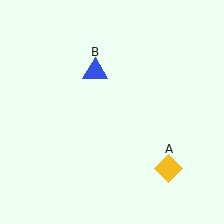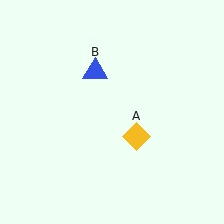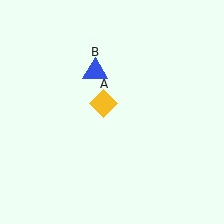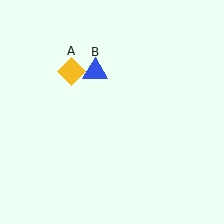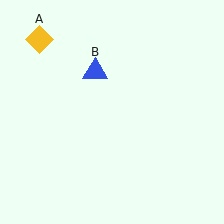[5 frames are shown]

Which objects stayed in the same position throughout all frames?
Blue triangle (object B) remained stationary.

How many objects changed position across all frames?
1 object changed position: yellow diamond (object A).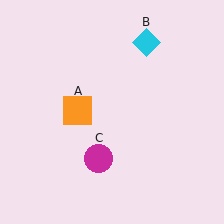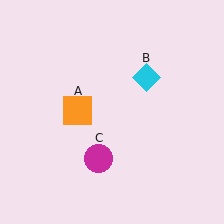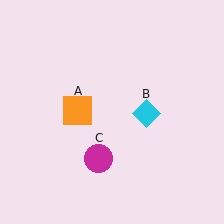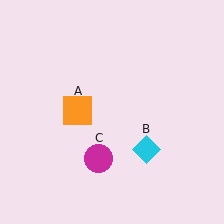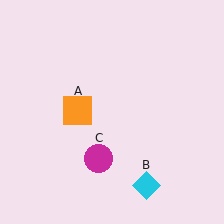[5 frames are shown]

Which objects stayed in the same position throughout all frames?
Orange square (object A) and magenta circle (object C) remained stationary.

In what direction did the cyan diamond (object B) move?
The cyan diamond (object B) moved down.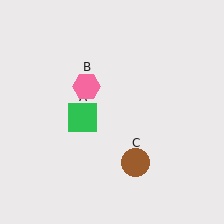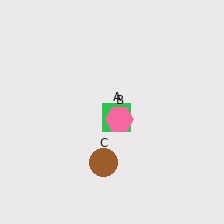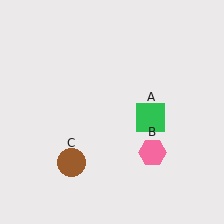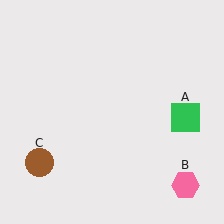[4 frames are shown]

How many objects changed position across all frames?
3 objects changed position: green square (object A), pink hexagon (object B), brown circle (object C).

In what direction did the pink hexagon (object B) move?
The pink hexagon (object B) moved down and to the right.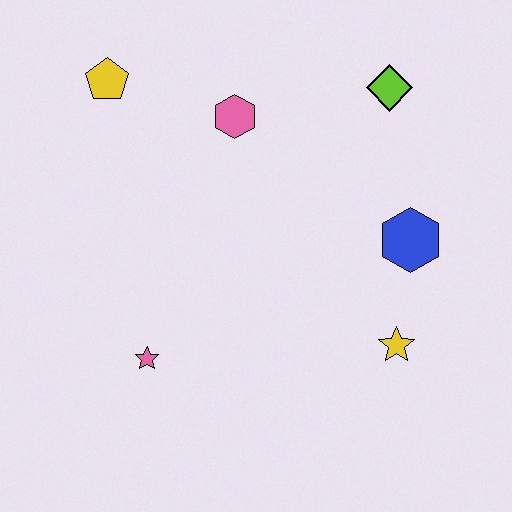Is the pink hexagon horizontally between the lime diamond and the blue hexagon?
No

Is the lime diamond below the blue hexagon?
No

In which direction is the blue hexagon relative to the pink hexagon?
The blue hexagon is to the right of the pink hexagon.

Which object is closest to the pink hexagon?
The yellow pentagon is closest to the pink hexagon.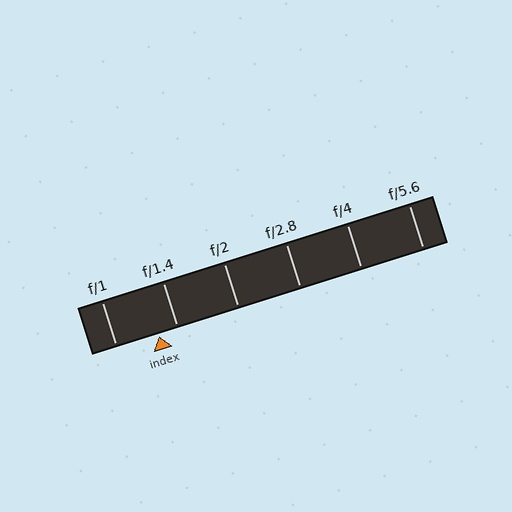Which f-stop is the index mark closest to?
The index mark is closest to f/1.4.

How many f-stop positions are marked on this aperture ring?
There are 6 f-stop positions marked.